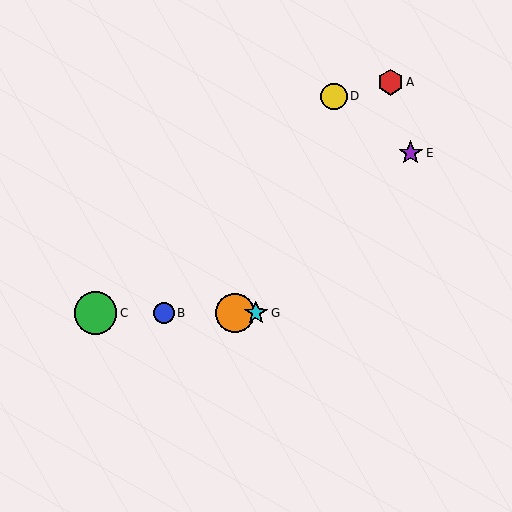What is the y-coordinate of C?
Object C is at y≈313.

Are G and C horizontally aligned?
Yes, both are at y≈313.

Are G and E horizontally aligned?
No, G is at y≈313 and E is at y≈153.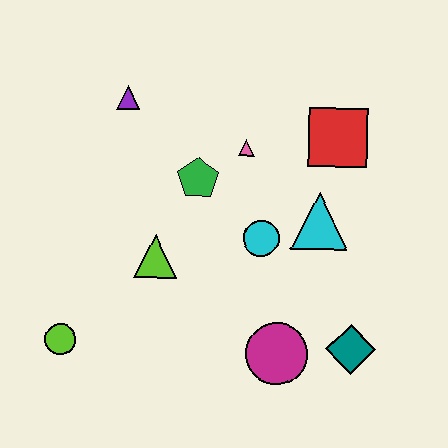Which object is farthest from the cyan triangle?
The lime circle is farthest from the cyan triangle.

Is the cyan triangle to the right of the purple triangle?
Yes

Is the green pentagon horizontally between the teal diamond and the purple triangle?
Yes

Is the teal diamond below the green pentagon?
Yes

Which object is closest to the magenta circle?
The teal diamond is closest to the magenta circle.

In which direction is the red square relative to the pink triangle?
The red square is to the right of the pink triangle.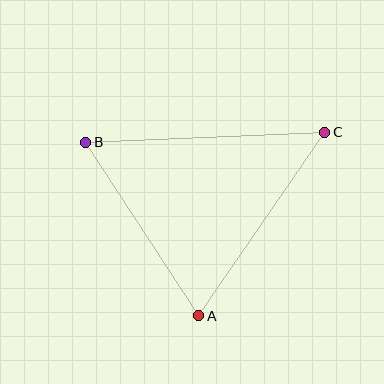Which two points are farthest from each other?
Points B and C are farthest from each other.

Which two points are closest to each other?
Points A and B are closest to each other.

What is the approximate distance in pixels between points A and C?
The distance between A and C is approximately 223 pixels.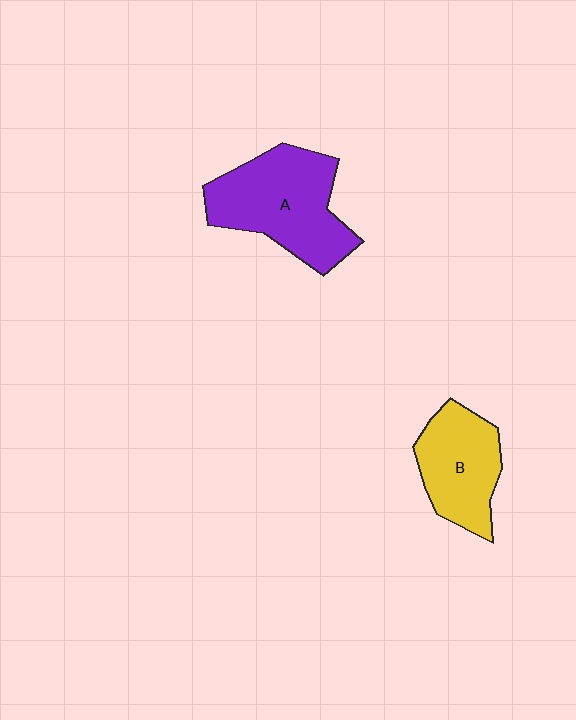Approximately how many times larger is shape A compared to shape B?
Approximately 1.4 times.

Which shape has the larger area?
Shape A (purple).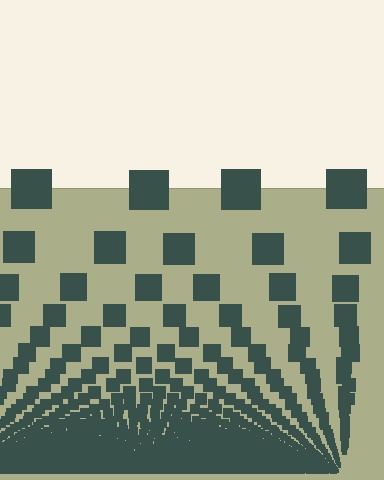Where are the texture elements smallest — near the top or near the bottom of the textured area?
Near the bottom.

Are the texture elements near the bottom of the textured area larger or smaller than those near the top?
Smaller. The gradient is inverted — elements near the bottom are smaller and denser.